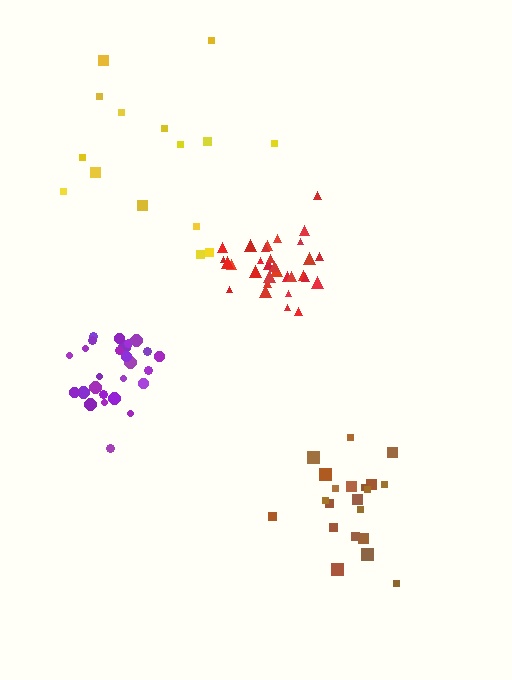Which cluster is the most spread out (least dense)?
Yellow.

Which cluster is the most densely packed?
Red.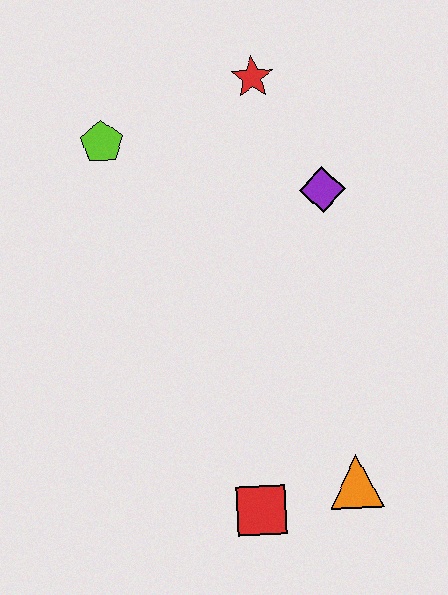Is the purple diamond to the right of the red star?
Yes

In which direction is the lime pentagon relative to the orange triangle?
The lime pentagon is above the orange triangle.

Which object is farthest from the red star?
The red square is farthest from the red star.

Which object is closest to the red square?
The orange triangle is closest to the red square.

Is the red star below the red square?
No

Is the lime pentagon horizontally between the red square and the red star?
No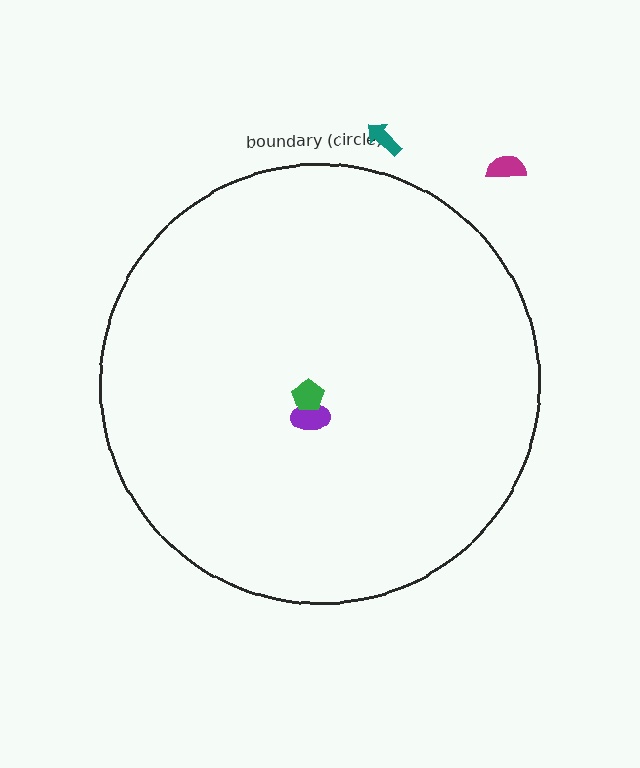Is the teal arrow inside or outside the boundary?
Outside.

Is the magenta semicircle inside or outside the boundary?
Outside.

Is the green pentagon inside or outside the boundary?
Inside.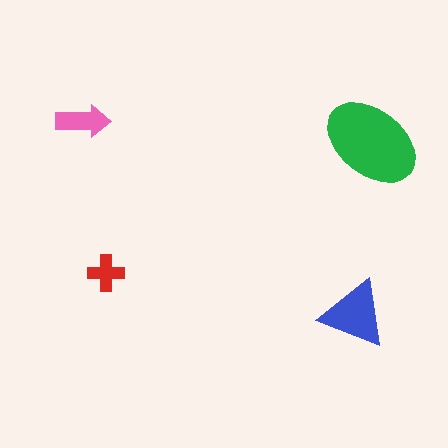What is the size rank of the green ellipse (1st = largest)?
1st.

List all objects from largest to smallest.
The green ellipse, the blue triangle, the pink arrow, the red cross.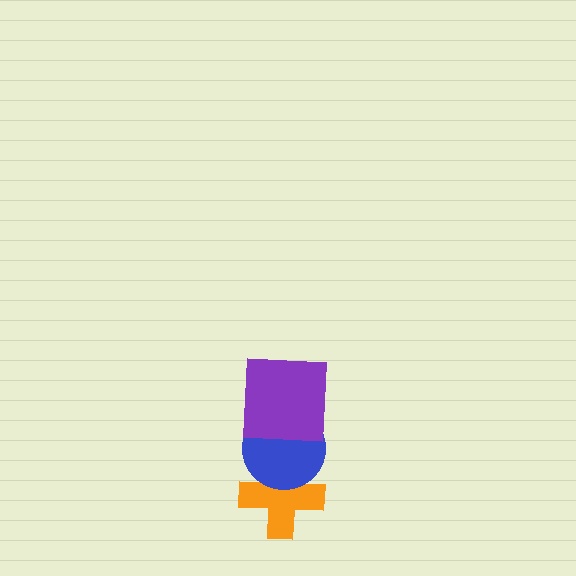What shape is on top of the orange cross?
The blue circle is on top of the orange cross.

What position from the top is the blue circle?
The blue circle is 2nd from the top.